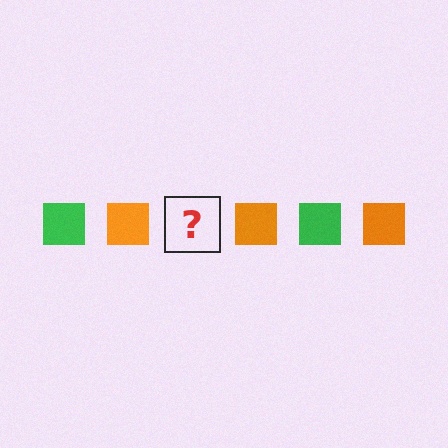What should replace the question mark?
The question mark should be replaced with a green square.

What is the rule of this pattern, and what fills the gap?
The rule is that the pattern cycles through green, orange squares. The gap should be filled with a green square.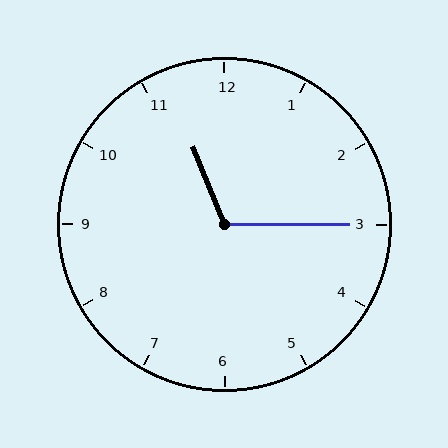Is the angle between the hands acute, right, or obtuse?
It is obtuse.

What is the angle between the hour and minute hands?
Approximately 112 degrees.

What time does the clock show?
11:15.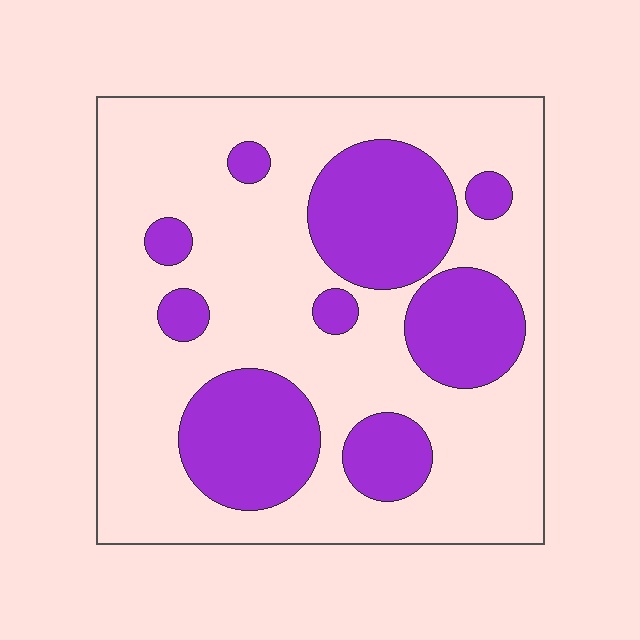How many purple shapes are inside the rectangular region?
9.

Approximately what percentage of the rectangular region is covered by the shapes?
Approximately 30%.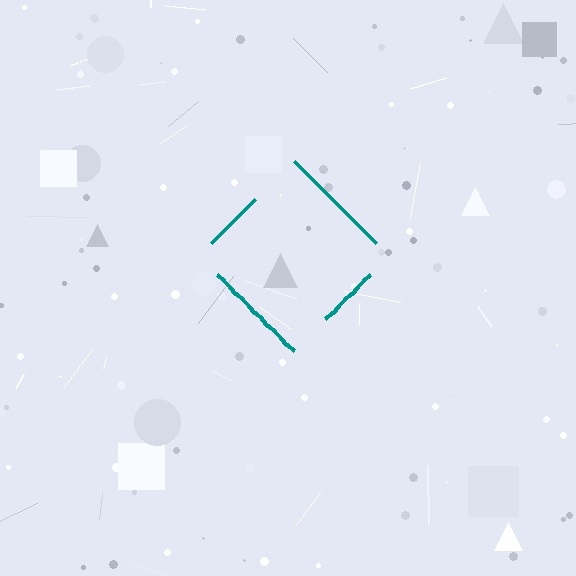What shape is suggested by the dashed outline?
The dashed outline suggests a diamond.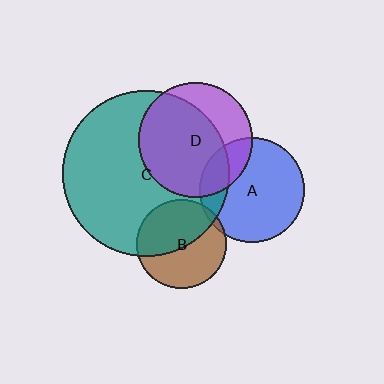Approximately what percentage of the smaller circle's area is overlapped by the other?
Approximately 20%.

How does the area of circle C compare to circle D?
Approximately 2.1 times.